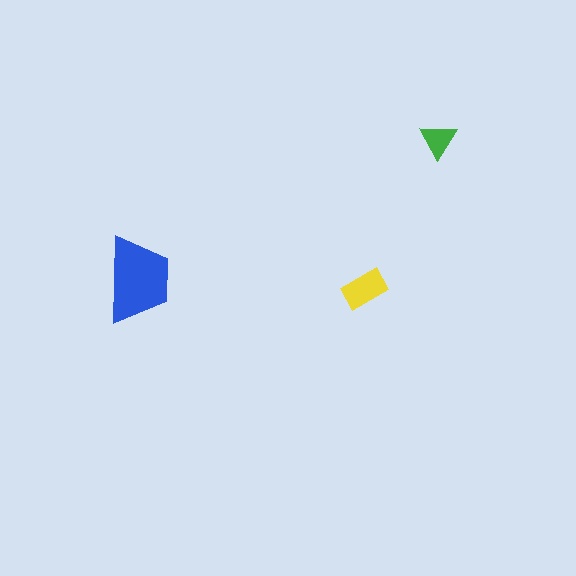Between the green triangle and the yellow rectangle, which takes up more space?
The yellow rectangle.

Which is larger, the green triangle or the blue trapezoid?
The blue trapezoid.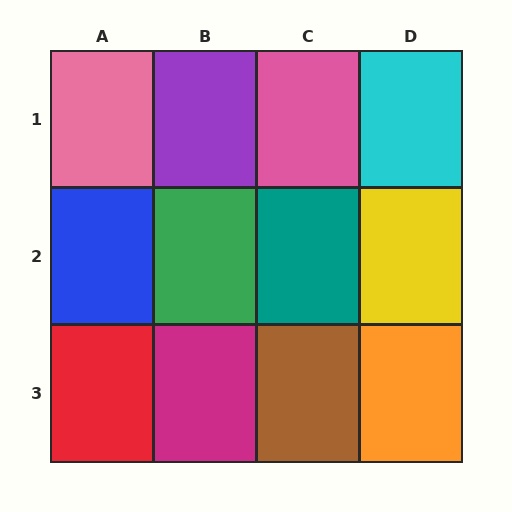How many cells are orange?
1 cell is orange.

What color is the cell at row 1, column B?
Purple.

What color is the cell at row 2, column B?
Green.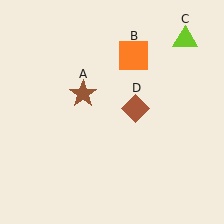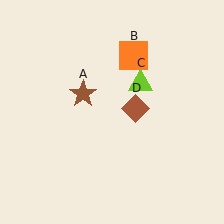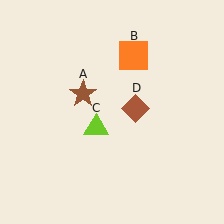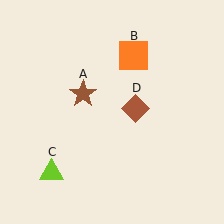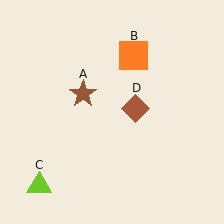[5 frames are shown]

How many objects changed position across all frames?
1 object changed position: lime triangle (object C).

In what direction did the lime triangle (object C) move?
The lime triangle (object C) moved down and to the left.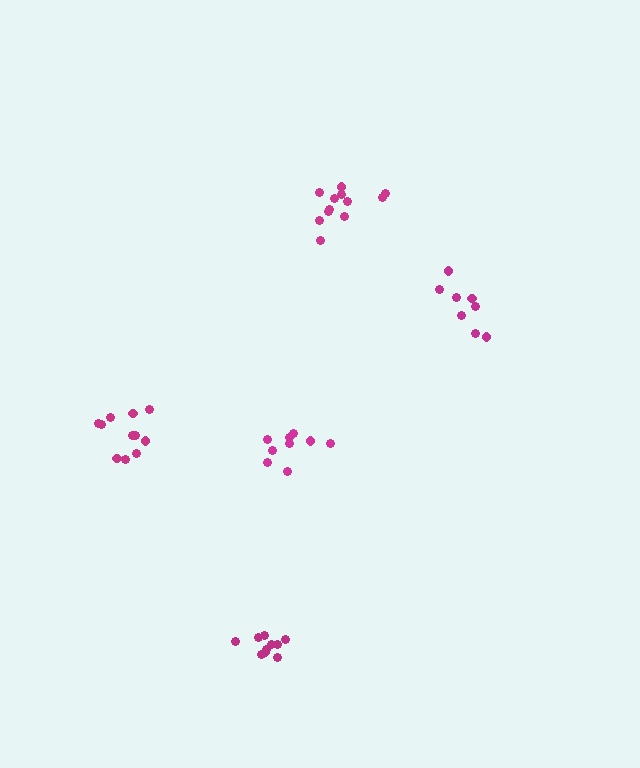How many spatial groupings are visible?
There are 5 spatial groupings.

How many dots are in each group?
Group 1: 12 dots, Group 2: 9 dots, Group 3: 8 dots, Group 4: 10 dots, Group 5: 11 dots (50 total).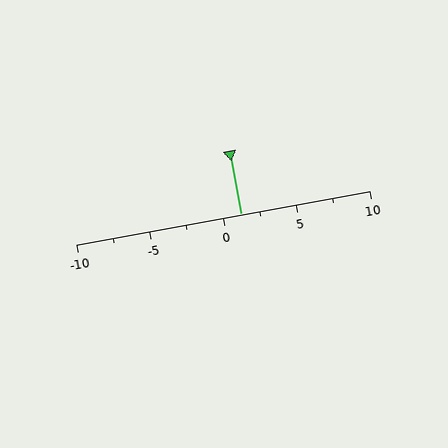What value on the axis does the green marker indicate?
The marker indicates approximately 1.2.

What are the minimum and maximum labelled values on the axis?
The axis runs from -10 to 10.